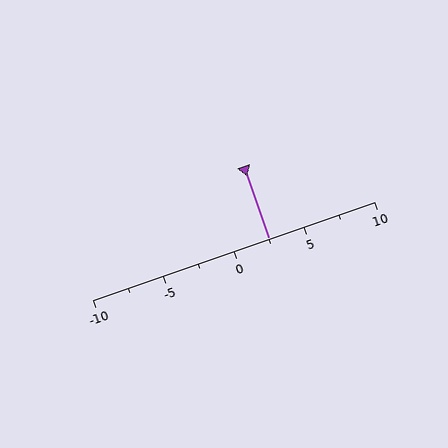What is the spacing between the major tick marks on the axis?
The major ticks are spaced 5 apart.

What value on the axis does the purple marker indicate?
The marker indicates approximately 2.5.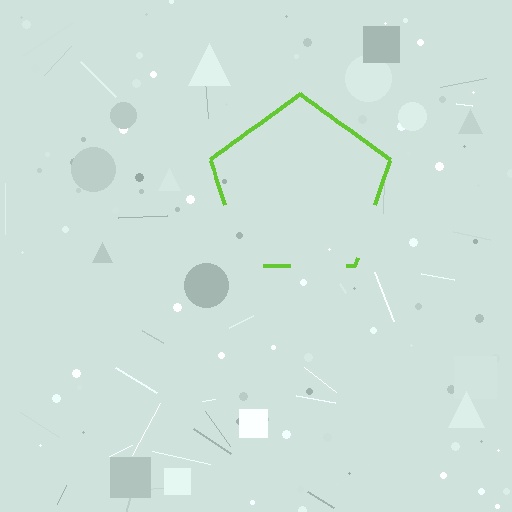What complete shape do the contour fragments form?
The contour fragments form a pentagon.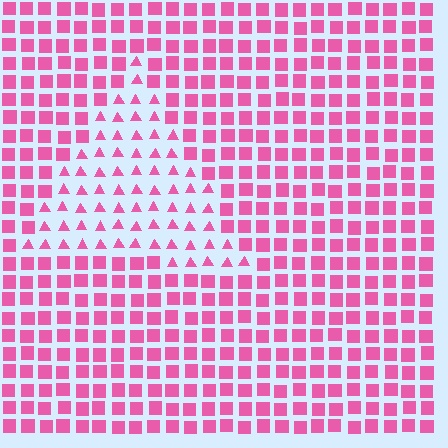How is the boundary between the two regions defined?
The boundary is defined by a change in element shape: triangles inside vs. squares outside. All elements share the same color and spacing.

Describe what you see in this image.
The image is filled with small pink elements arranged in a uniform grid. A triangle-shaped region contains triangles, while the surrounding area contains squares. The boundary is defined purely by the change in element shape.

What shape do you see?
I see a triangle.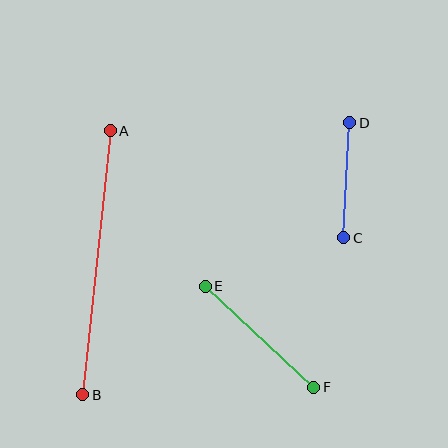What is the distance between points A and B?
The distance is approximately 265 pixels.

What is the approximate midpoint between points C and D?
The midpoint is at approximately (347, 180) pixels.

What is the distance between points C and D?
The distance is approximately 115 pixels.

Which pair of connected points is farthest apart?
Points A and B are farthest apart.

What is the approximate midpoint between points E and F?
The midpoint is at approximately (259, 337) pixels.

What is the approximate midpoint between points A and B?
The midpoint is at approximately (96, 263) pixels.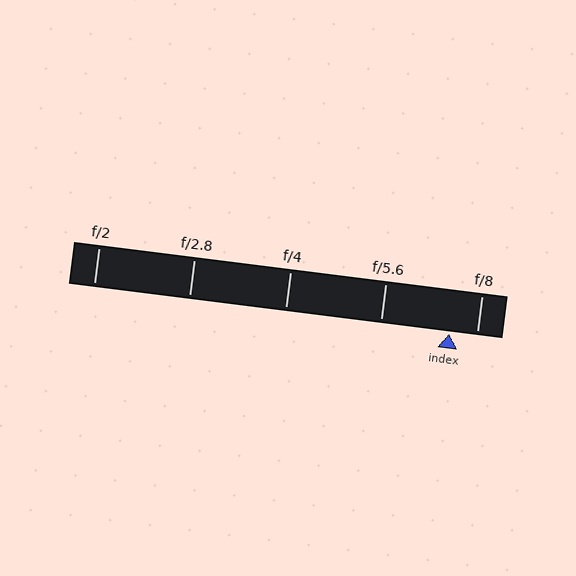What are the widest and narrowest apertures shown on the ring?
The widest aperture shown is f/2 and the narrowest is f/8.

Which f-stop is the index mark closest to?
The index mark is closest to f/8.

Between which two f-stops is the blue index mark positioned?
The index mark is between f/5.6 and f/8.